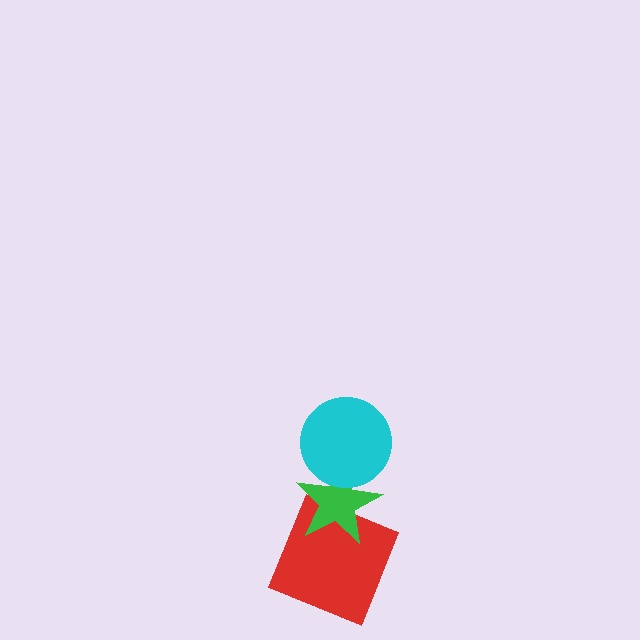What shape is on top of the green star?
The cyan circle is on top of the green star.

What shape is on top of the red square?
The green star is on top of the red square.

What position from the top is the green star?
The green star is 2nd from the top.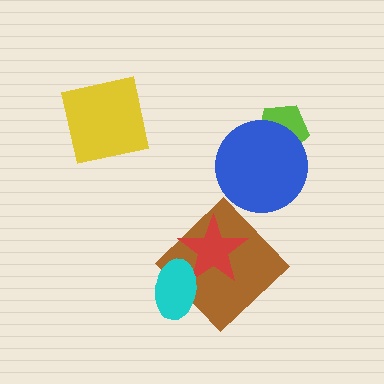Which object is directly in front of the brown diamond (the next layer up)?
The red star is directly in front of the brown diamond.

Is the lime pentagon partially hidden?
Yes, it is partially covered by another shape.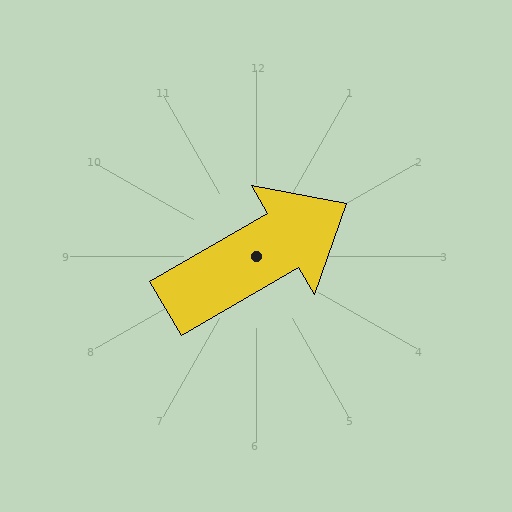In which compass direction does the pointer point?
Northeast.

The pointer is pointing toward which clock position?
Roughly 2 o'clock.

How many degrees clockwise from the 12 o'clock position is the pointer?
Approximately 60 degrees.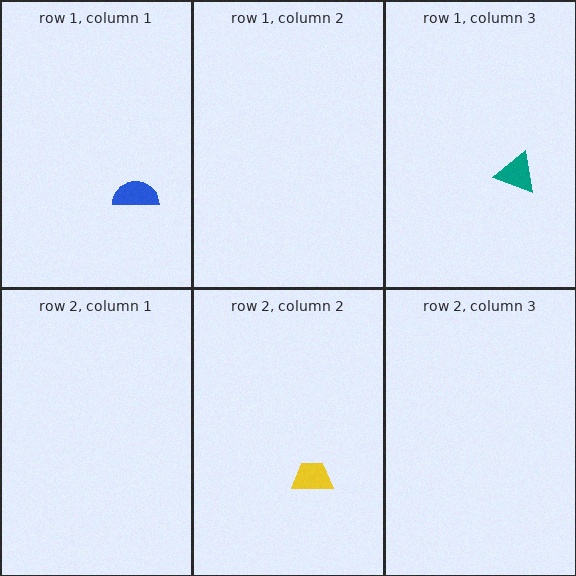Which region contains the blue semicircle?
The row 1, column 1 region.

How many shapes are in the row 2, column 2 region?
1.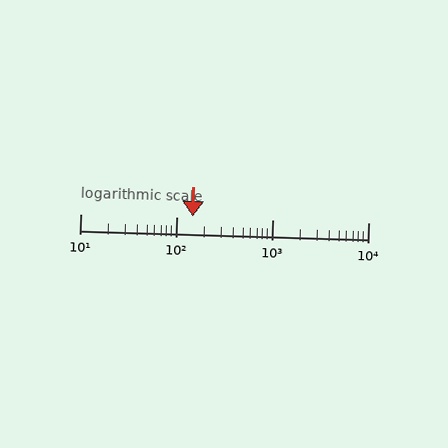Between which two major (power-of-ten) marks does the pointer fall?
The pointer is between 100 and 1000.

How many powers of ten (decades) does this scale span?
The scale spans 3 decades, from 10 to 10000.